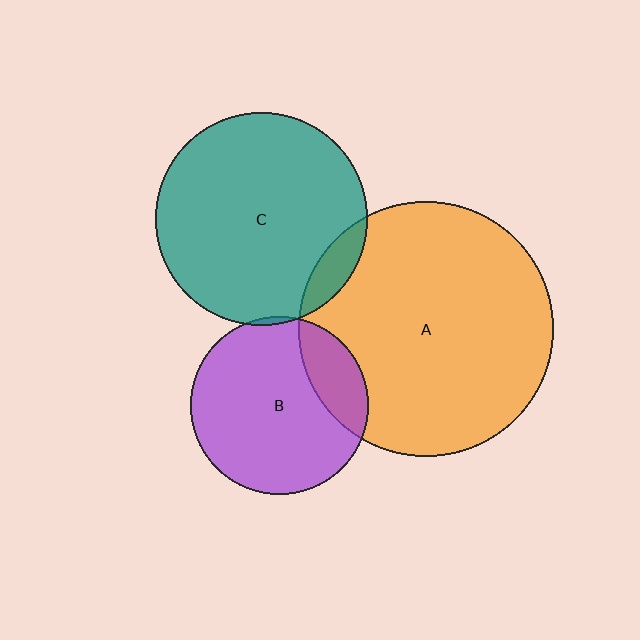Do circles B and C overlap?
Yes.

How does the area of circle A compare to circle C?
Approximately 1.4 times.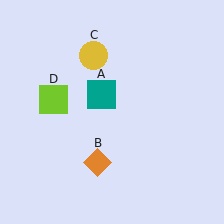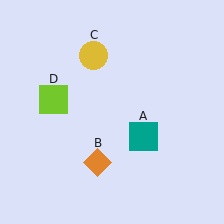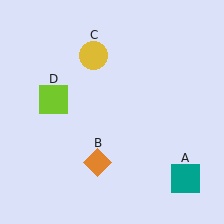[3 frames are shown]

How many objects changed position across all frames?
1 object changed position: teal square (object A).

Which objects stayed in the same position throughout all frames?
Orange diamond (object B) and yellow circle (object C) and lime square (object D) remained stationary.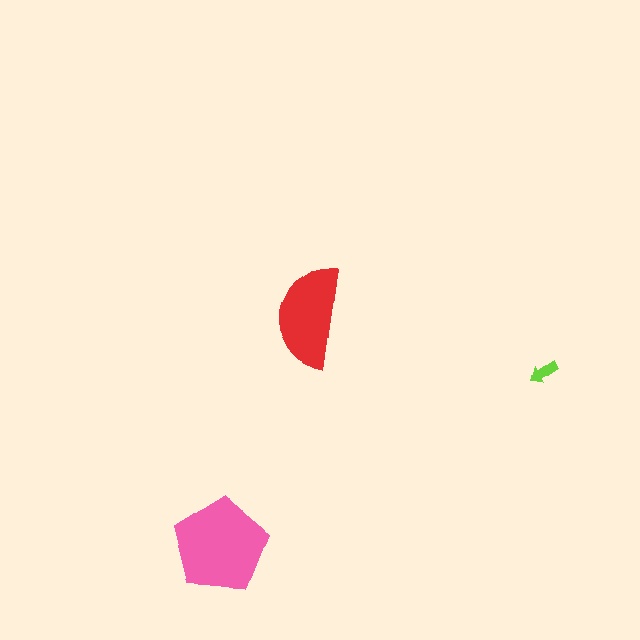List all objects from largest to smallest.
The pink pentagon, the red semicircle, the lime arrow.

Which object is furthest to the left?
The pink pentagon is leftmost.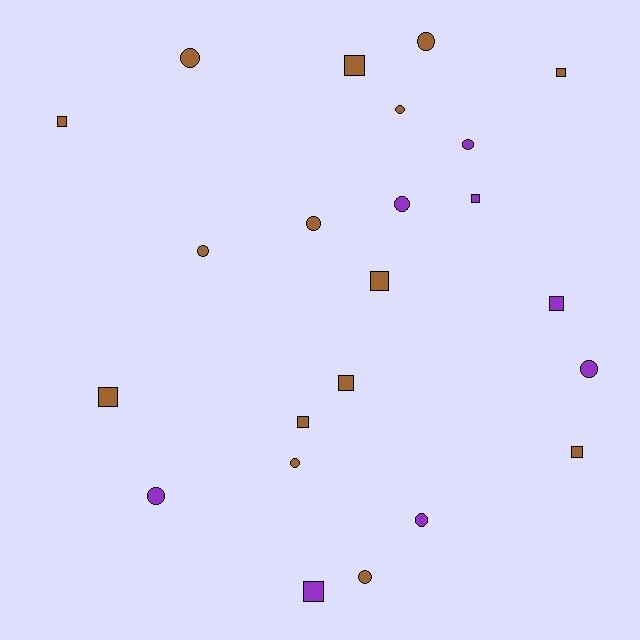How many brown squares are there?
There are 8 brown squares.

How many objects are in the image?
There are 23 objects.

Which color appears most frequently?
Brown, with 15 objects.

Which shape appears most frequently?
Circle, with 12 objects.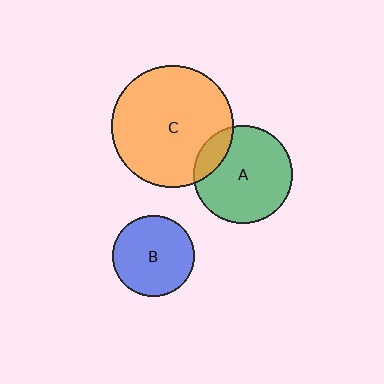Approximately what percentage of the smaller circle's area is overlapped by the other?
Approximately 15%.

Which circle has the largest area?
Circle C (orange).